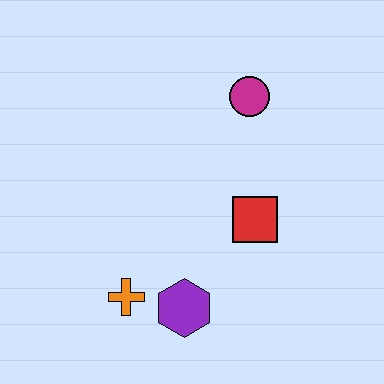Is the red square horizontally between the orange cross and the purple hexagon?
No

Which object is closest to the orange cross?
The purple hexagon is closest to the orange cross.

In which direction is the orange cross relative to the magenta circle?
The orange cross is below the magenta circle.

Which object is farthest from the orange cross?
The magenta circle is farthest from the orange cross.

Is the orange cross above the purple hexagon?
Yes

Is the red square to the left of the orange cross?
No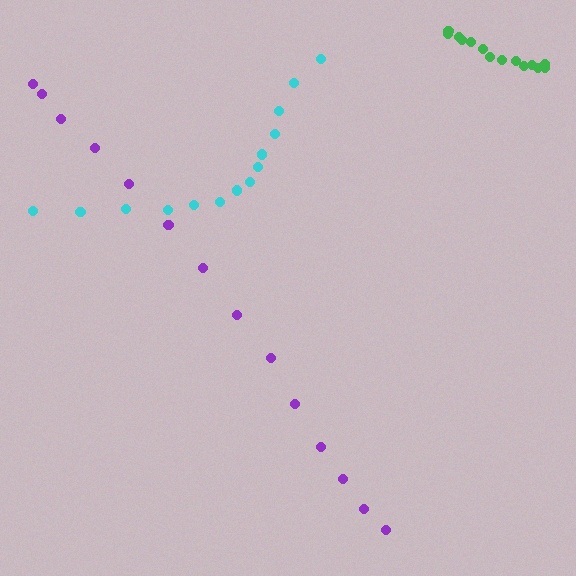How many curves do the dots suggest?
There are 3 distinct paths.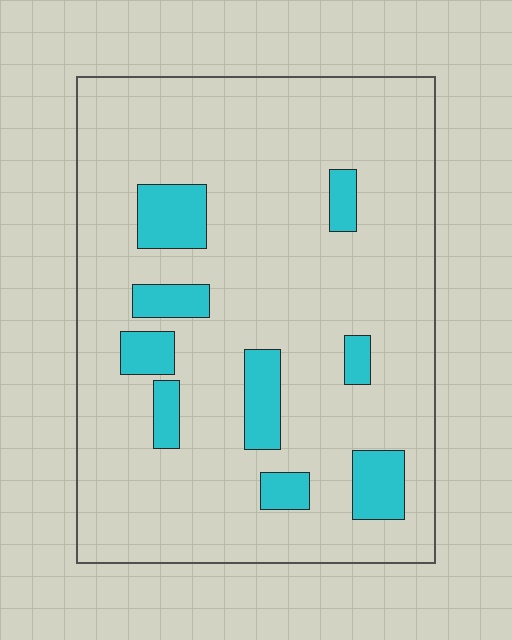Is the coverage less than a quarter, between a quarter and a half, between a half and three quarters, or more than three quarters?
Less than a quarter.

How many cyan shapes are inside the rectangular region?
9.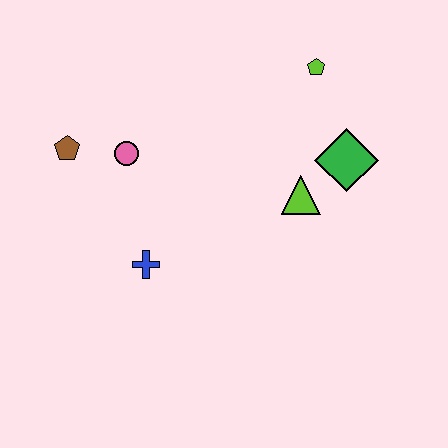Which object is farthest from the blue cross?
The lime pentagon is farthest from the blue cross.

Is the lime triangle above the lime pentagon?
No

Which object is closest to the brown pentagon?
The pink circle is closest to the brown pentagon.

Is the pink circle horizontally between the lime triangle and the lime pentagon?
No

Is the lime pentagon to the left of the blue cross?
No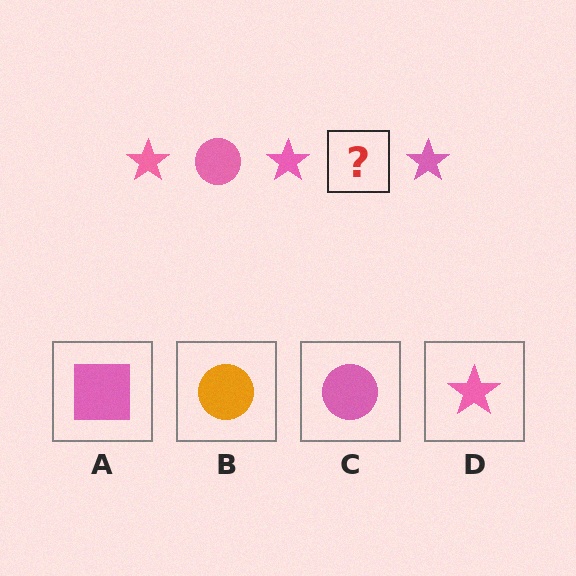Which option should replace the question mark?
Option C.